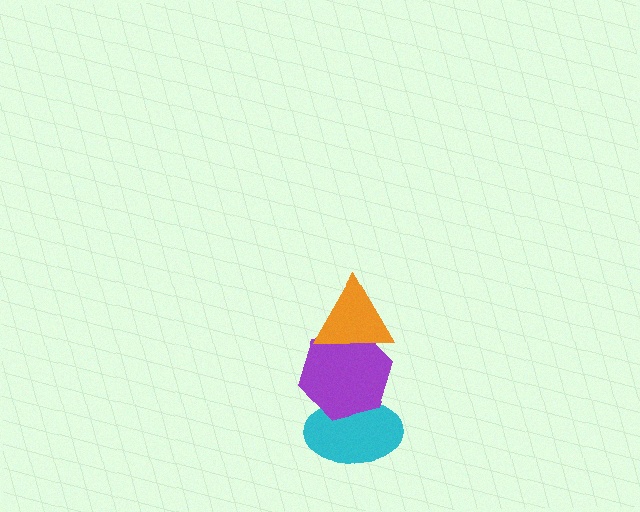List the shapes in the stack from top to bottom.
From top to bottom: the orange triangle, the purple hexagon, the cyan ellipse.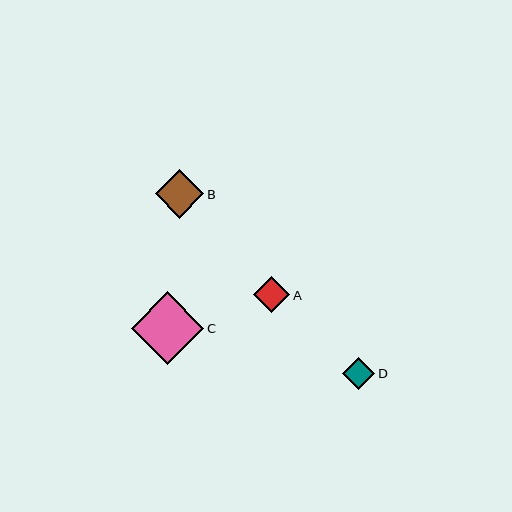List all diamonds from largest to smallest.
From largest to smallest: C, B, A, D.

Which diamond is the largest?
Diamond C is the largest with a size of approximately 72 pixels.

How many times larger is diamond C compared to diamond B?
Diamond C is approximately 1.5 times the size of diamond B.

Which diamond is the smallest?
Diamond D is the smallest with a size of approximately 32 pixels.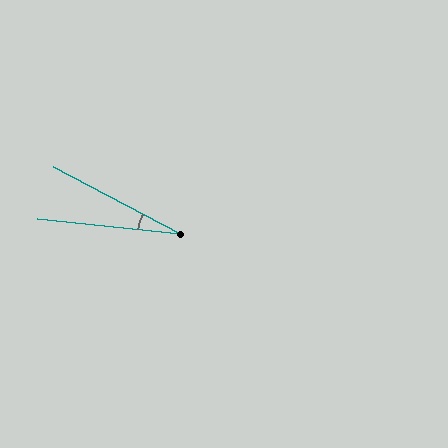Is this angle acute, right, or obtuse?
It is acute.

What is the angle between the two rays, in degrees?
Approximately 22 degrees.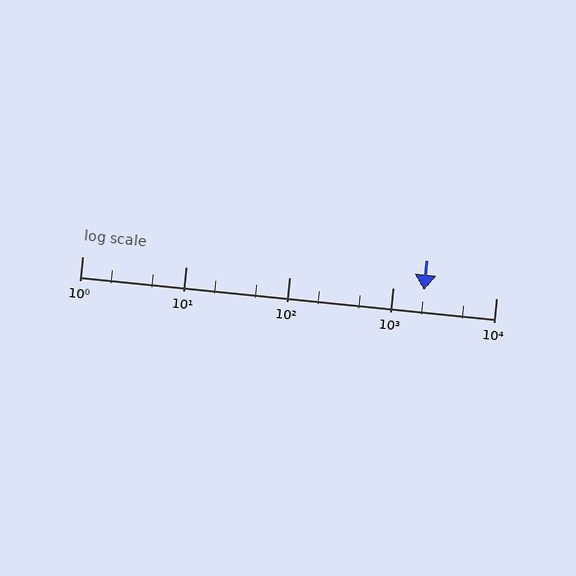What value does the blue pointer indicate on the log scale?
The pointer indicates approximately 2000.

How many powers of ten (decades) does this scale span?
The scale spans 4 decades, from 1 to 10000.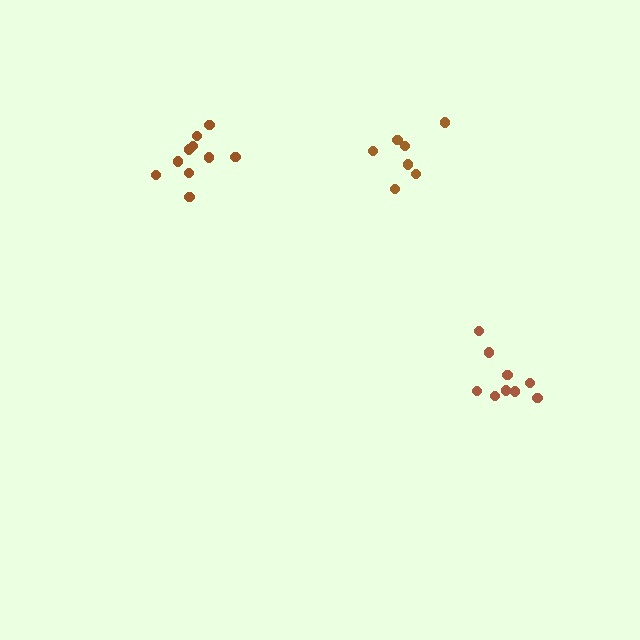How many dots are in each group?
Group 1: 10 dots, Group 2: 9 dots, Group 3: 7 dots (26 total).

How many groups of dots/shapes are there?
There are 3 groups.